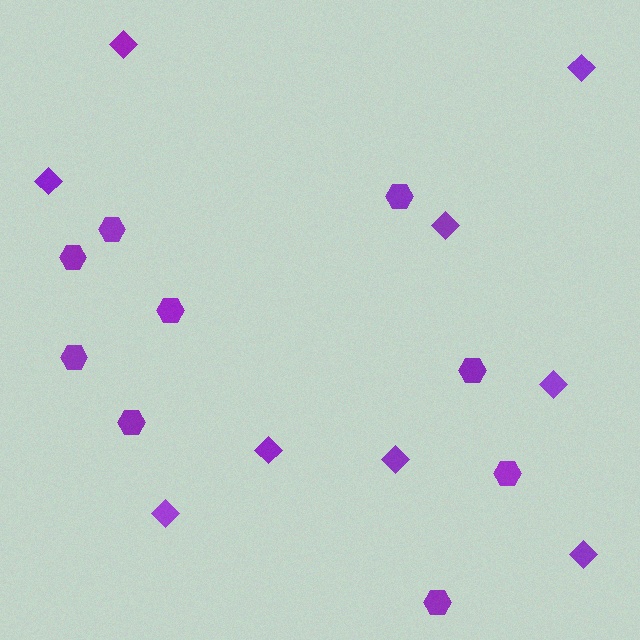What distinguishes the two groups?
There are 2 groups: one group of hexagons (9) and one group of diamonds (9).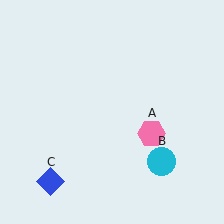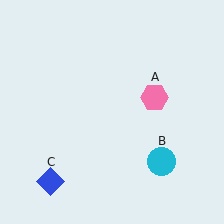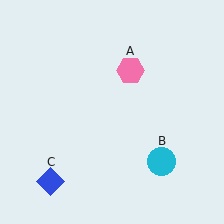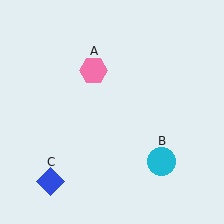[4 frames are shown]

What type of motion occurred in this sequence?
The pink hexagon (object A) rotated counterclockwise around the center of the scene.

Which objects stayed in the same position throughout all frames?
Cyan circle (object B) and blue diamond (object C) remained stationary.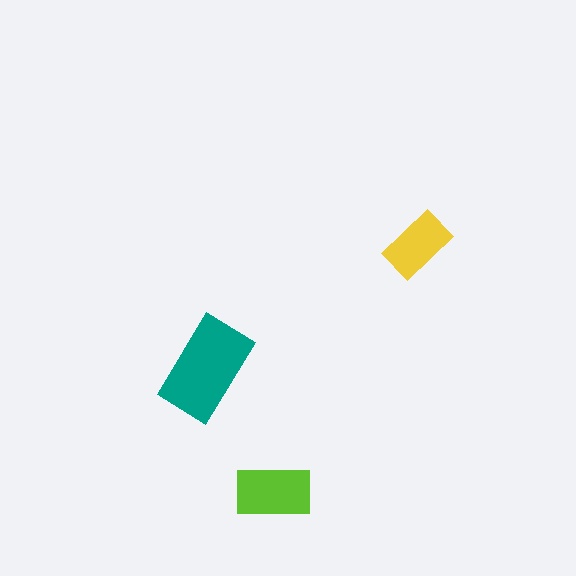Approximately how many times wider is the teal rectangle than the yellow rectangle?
About 1.5 times wider.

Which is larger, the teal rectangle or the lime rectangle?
The teal one.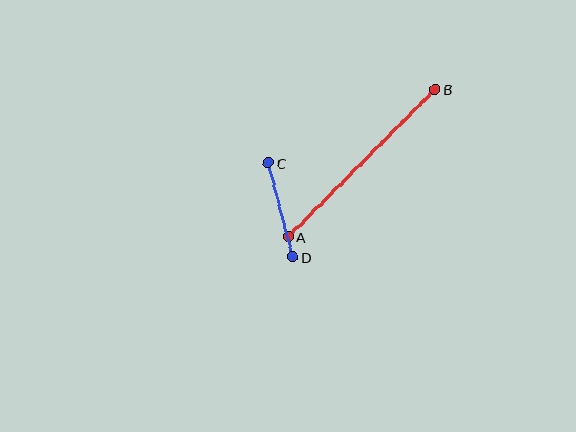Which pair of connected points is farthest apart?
Points A and B are farthest apart.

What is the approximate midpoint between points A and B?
The midpoint is at approximately (362, 163) pixels.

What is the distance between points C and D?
The distance is approximately 97 pixels.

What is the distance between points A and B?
The distance is approximately 208 pixels.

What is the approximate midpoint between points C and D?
The midpoint is at approximately (281, 210) pixels.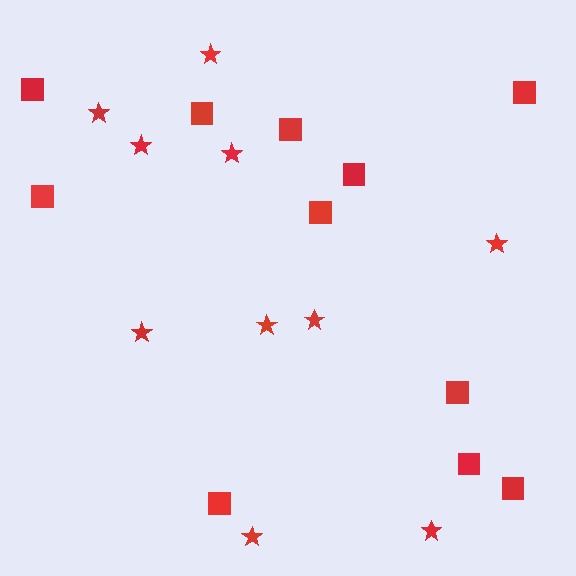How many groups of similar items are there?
There are 2 groups: one group of squares (11) and one group of stars (10).